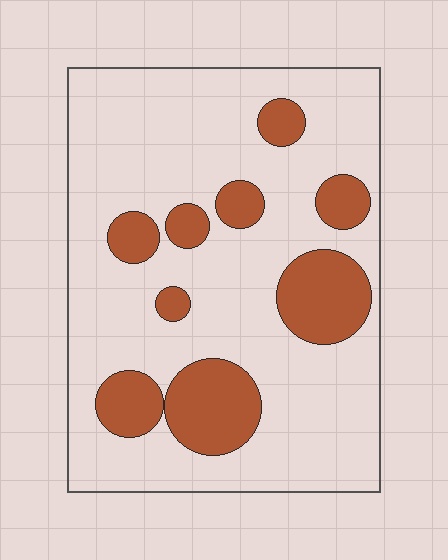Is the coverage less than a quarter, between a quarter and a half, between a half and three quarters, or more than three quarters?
Less than a quarter.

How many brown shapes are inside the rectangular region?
9.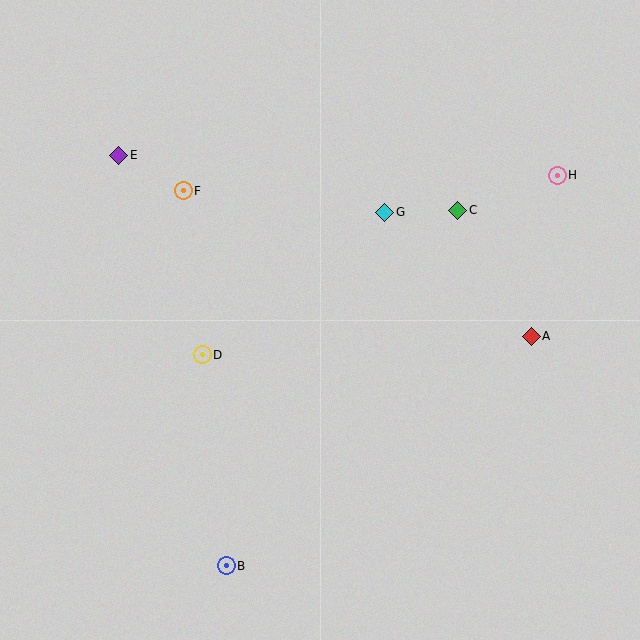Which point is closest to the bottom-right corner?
Point A is closest to the bottom-right corner.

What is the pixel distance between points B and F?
The distance between B and F is 377 pixels.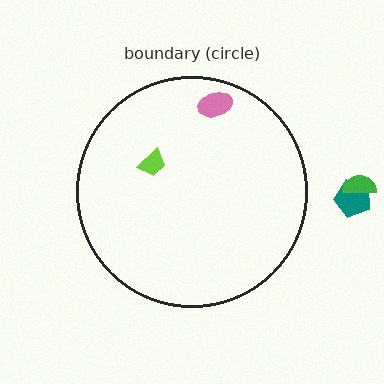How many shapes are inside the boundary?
2 inside, 2 outside.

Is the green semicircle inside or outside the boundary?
Outside.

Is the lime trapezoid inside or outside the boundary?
Inside.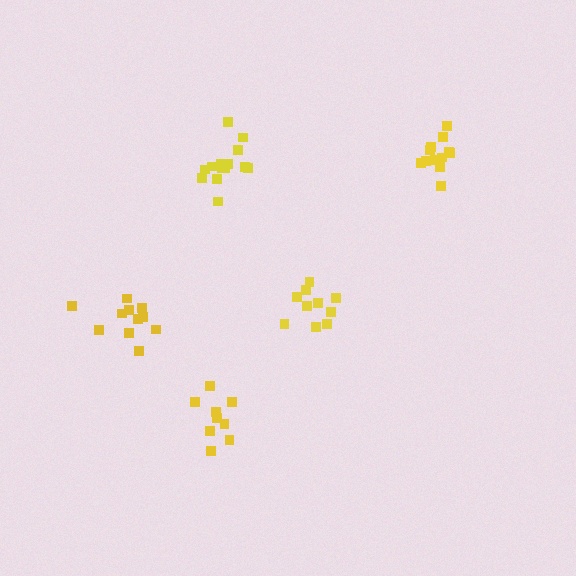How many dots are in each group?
Group 1: 9 dots, Group 2: 13 dots, Group 3: 14 dots, Group 4: 11 dots, Group 5: 10 dots (57 total).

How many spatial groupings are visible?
There are 5 spatial groupings.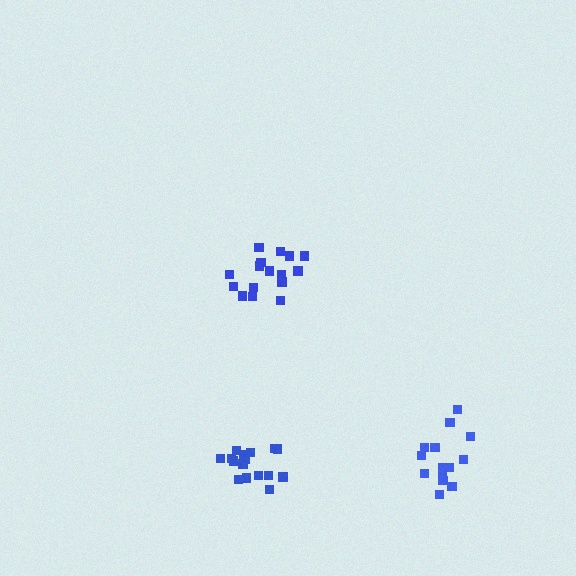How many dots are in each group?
Group 1: 14 dots, Group 2: 16 dots, Group 3: 16 dots (46 total).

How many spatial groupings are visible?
There are 3 spatial groupings.